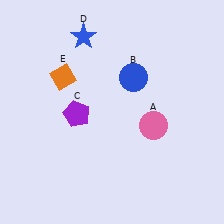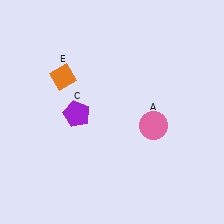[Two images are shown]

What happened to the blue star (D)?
The blue star (D) was removed in Image 2. It was in the top-left area of Image 1.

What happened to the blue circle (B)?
The blue circle (B) was removed in Image 2. It was in the top-right area of Image 1.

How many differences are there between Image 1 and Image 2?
There are 2 differences between the two images.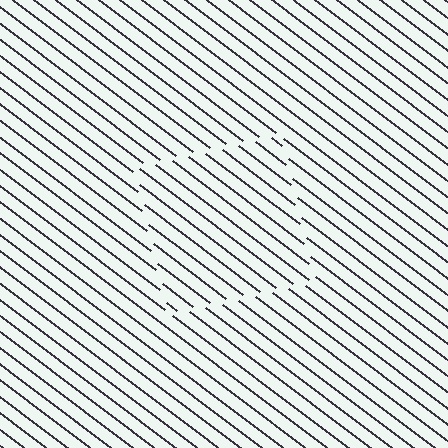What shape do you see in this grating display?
An illusory square. The interior of the shape contains the same grating, shifted by half a period — the contour is defined by the phase discontinuity where line-ends from the inner and outer gratings abut.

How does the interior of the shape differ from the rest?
The interior of the shape contains the same grating, shifted by half a period — the contour is defined by the phase discontinuity where line-ends from the inner and outer gratings abut.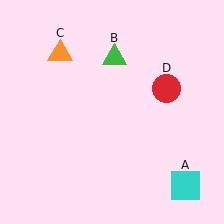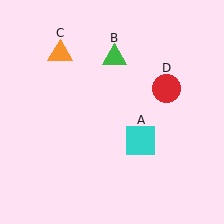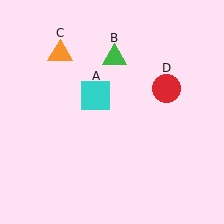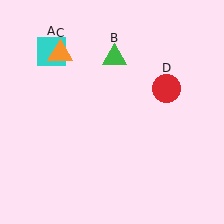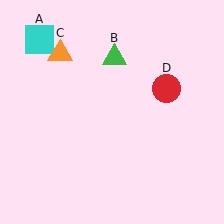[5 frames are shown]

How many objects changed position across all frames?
1 object changed position: cyan square (object A).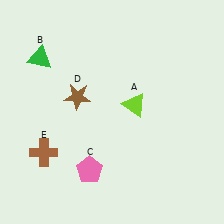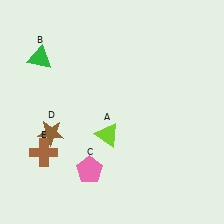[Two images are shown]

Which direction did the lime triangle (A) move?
The lime triangle (A) moved down.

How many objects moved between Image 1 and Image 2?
2 objects moved between the two images.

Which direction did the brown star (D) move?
The brown star (D) moved down.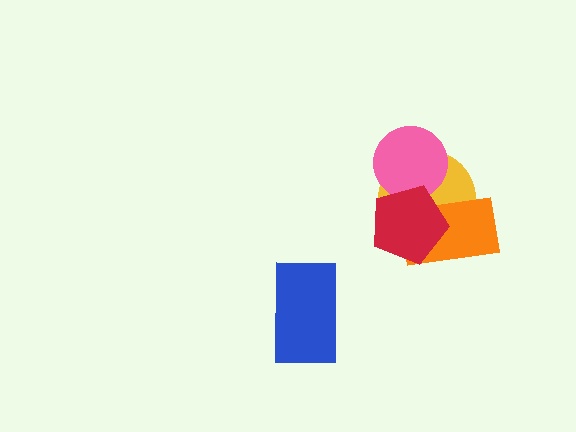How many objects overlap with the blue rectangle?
0 objects overlap with the blue rectangle.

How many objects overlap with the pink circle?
2 objects overlap with the pink circle.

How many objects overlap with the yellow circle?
3 objects overlap with the yellow circle.